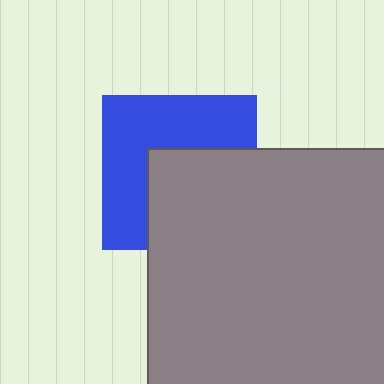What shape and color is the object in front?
The object in front is a gray square.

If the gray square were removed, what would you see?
You would see the complete blue square.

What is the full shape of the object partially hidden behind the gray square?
The partially hidden object is a blue square.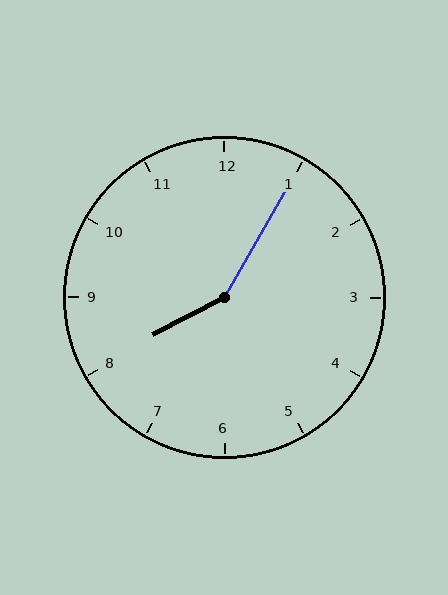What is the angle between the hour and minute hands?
Approximately 148 degrees.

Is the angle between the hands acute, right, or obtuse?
It is obtuse.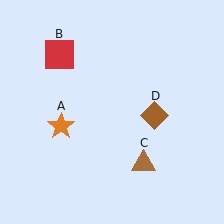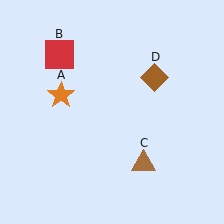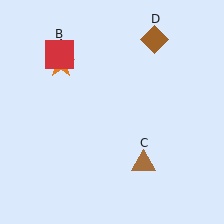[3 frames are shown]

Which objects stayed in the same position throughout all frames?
Red square (object B) and brown triangle (object C) remained stationary.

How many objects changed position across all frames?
2 objects changed position: orange star (object A), brown diamond (object D).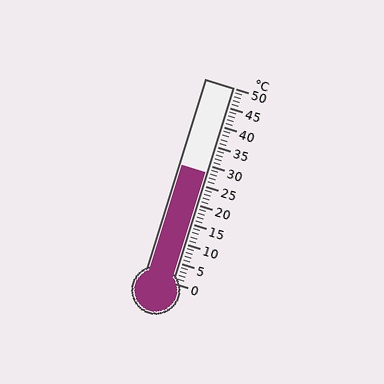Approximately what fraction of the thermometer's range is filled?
The thermometer is filled to approximately 55% of its range.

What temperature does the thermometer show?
The thermometer shows approximately 28°C.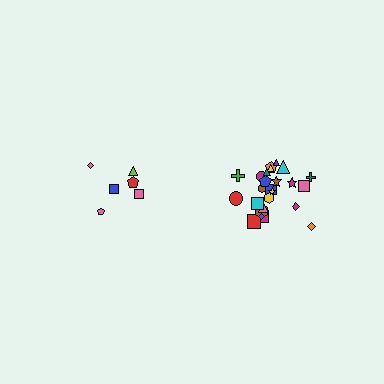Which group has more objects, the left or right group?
The right group.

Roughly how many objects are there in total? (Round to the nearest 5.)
Roughly 30 objects in total.